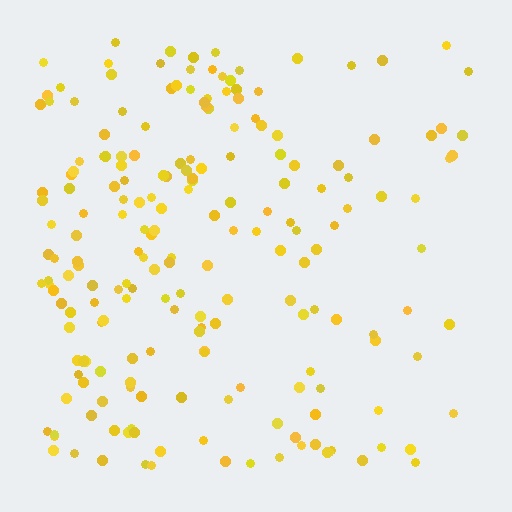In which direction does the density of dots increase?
From right to left, with the left side densest.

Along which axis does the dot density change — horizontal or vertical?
Horizontal.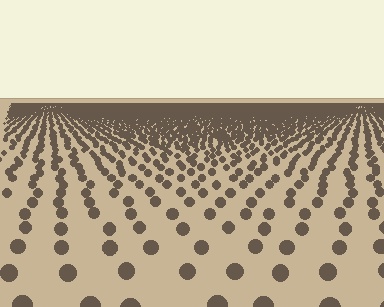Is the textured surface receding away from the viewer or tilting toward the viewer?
The surface is receding away from the viewer. Texture elements get smaller and denser toward the top.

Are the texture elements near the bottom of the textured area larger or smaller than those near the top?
Larger. Near the bottom, elements are closer to the viewer and appear at a bigger on-screen size.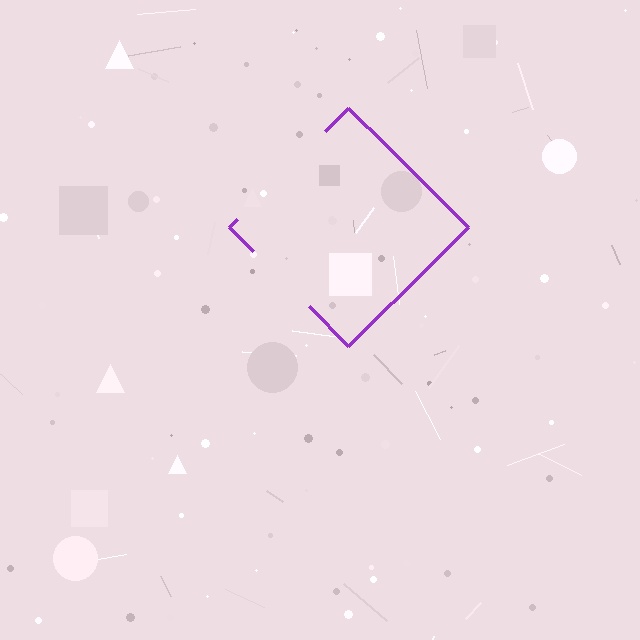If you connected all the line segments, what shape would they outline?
They would outline a diamond.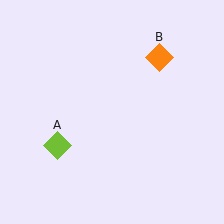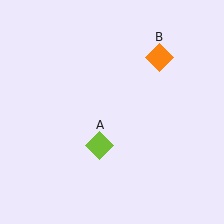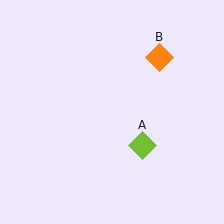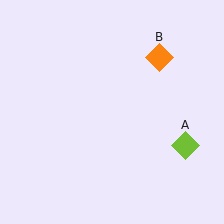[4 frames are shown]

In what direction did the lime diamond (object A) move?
The lime diamond (object A) moved right.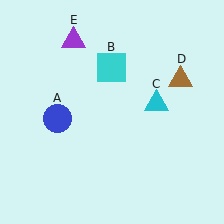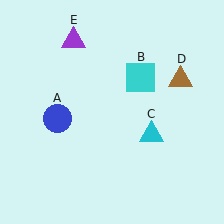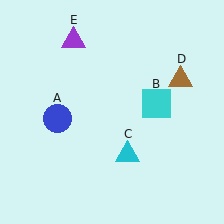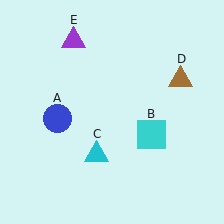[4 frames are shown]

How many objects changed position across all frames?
2 objects changed position: cyan square (object B), cyan triangle (object C).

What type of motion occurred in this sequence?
The cyan square (object B), cyan triangle (object C) rotated clockwise around the center of the scene.